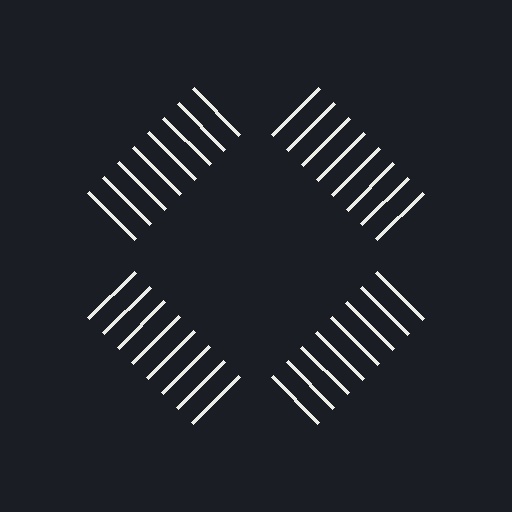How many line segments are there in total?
32 — 8 along each of the 4 edges.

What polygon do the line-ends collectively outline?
An illusory square — the line segments terminate on its edges but no continuous stroke is drawn.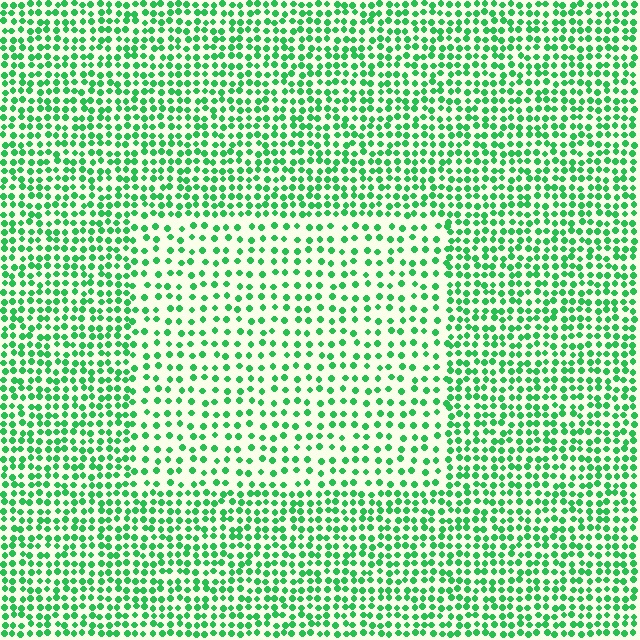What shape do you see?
I see a rectangle.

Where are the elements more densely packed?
The elements are more densely packed outside the rectangle boundary.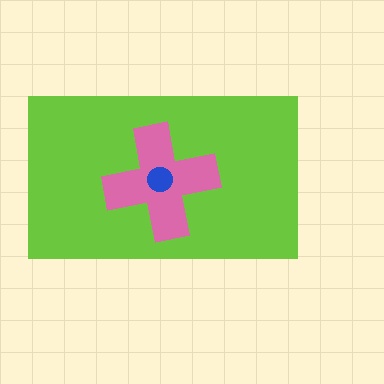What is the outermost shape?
The lime rectangle.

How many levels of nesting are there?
3.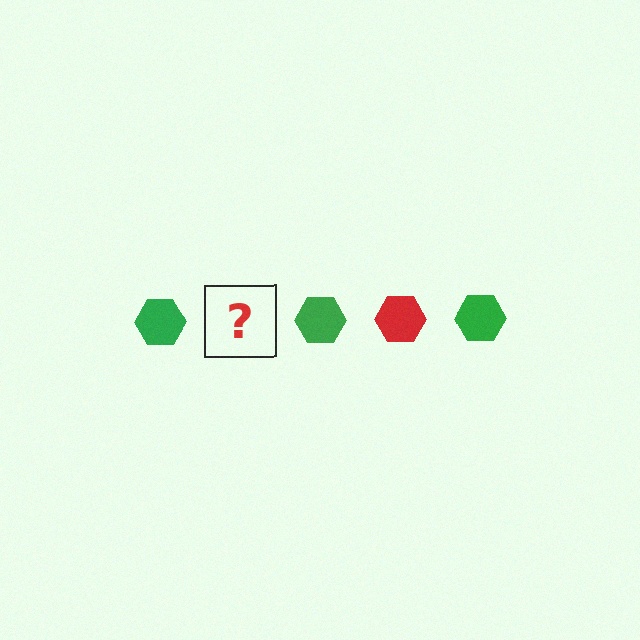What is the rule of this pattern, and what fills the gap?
The rule is that the pattern cycles through green, red hexagons. The gap should be filled with a red hexagon.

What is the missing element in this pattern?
The missing element is a red hexagon.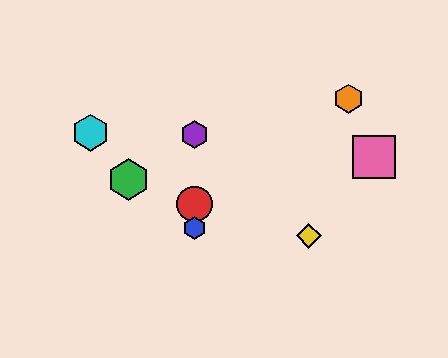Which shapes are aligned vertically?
The red circle, the blue hexagon, the purple hexagon are aligned vertically.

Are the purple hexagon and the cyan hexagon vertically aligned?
No, the purple hexagon is at x≈195 and the cyan hexagon is at x≈91.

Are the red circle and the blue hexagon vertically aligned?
Yes, both are at x≈195.